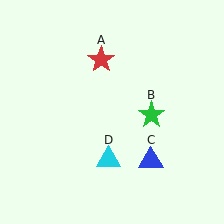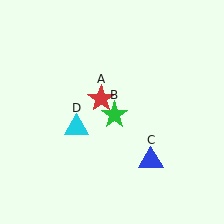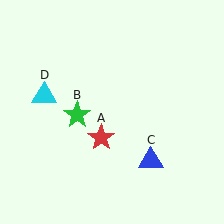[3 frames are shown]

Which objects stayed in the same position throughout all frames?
Blue triangle (object C) remained stationary.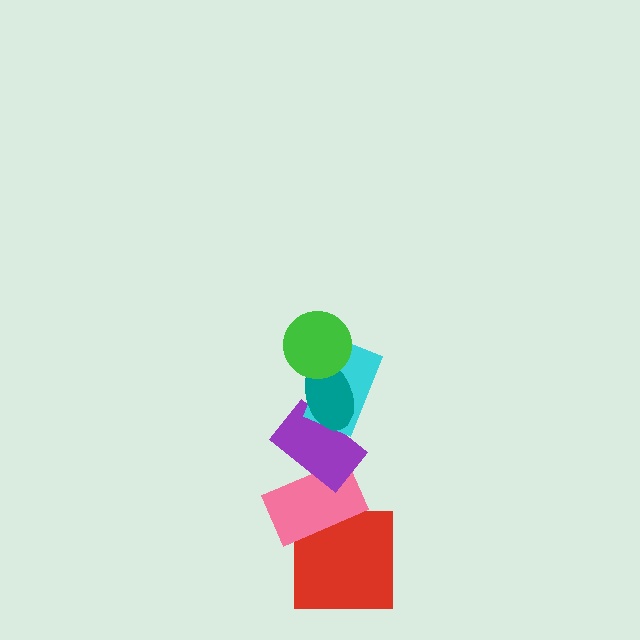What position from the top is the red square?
The red square is 6th from the top.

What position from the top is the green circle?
The green circle is 1st from the top.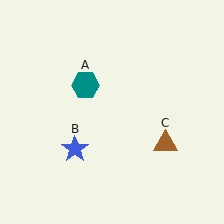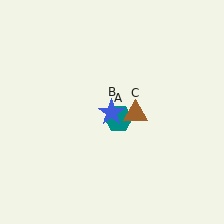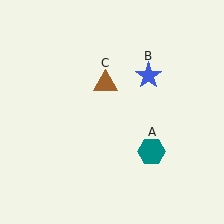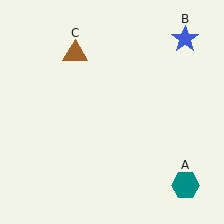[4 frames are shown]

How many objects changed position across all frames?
3 objects changed position: teal hexagon (object A), blue star (object B), brown triangle (object C).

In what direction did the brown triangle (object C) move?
The brown triangle (object C) moved up and to the left.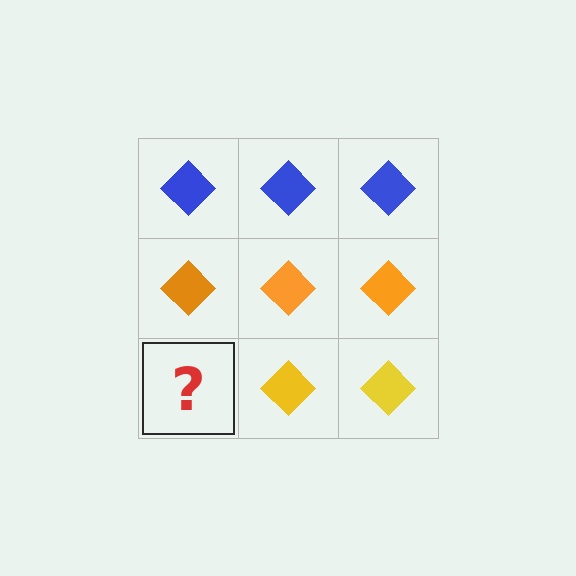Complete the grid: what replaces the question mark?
The question mark should be replaced with a yellow diamond.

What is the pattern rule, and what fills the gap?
The rule is that each row has a consistent color. The gap should be filled with a yellow diamond.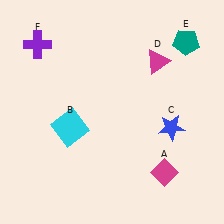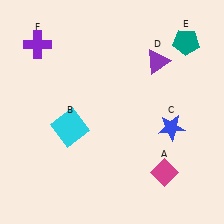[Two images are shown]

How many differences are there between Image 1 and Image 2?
There is 1 difference between the two images.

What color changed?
The triangle (D) changed from magenta in Image 1 to purple in Image 2.